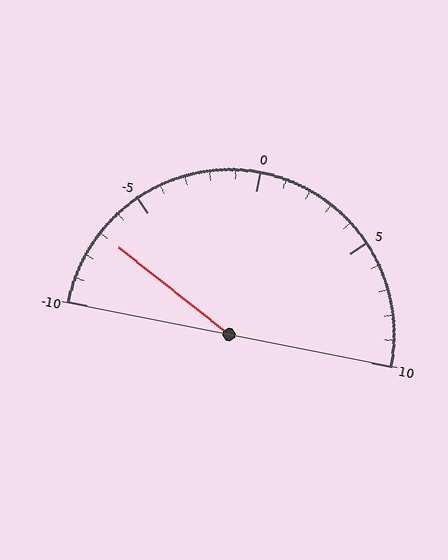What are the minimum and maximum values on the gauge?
The gauge ranges from -10 to 10.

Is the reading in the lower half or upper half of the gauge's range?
The reading is in the lower half of the range (-10 to 10).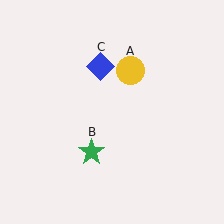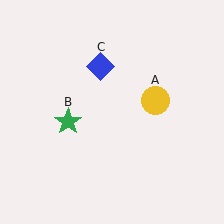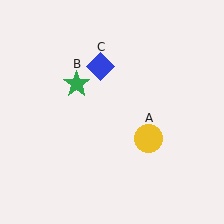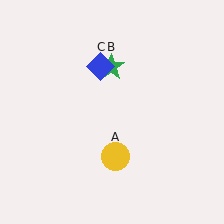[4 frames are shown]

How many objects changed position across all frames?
2 objects changed position: yellow circle (object A), green star (object B).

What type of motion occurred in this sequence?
The yellow circle (object A), green star (object B) rotated clockwise around the center of the scene.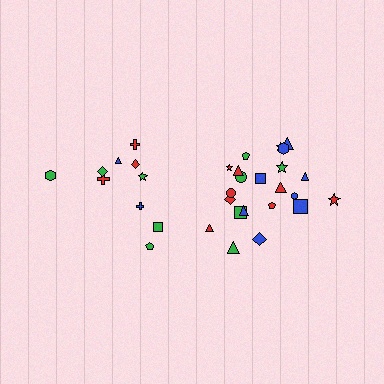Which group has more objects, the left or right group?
The right group.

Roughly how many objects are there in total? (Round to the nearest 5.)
Roughly 30 objects in total.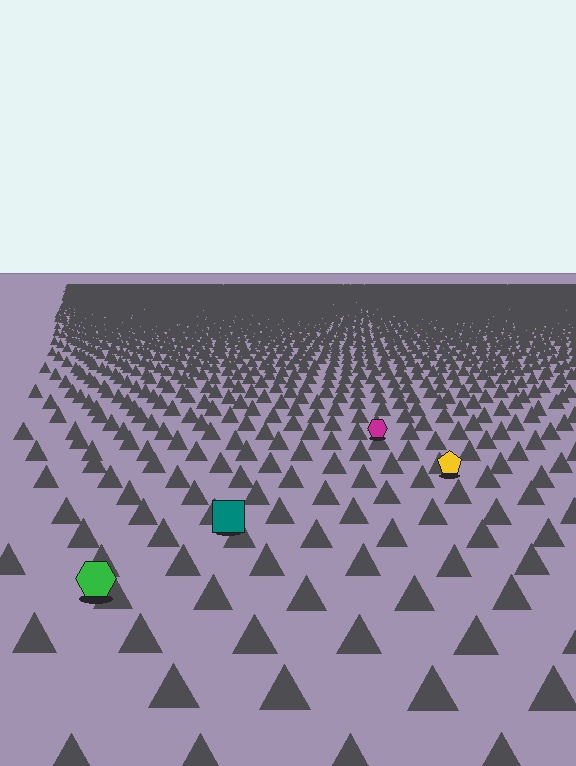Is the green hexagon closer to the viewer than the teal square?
Yes. The green hexagon is closer — you can tell from the texture gradient: the ground texture is coarser near it.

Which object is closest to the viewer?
The green hexagon is closest. The texture marks near it are larger and more spread out.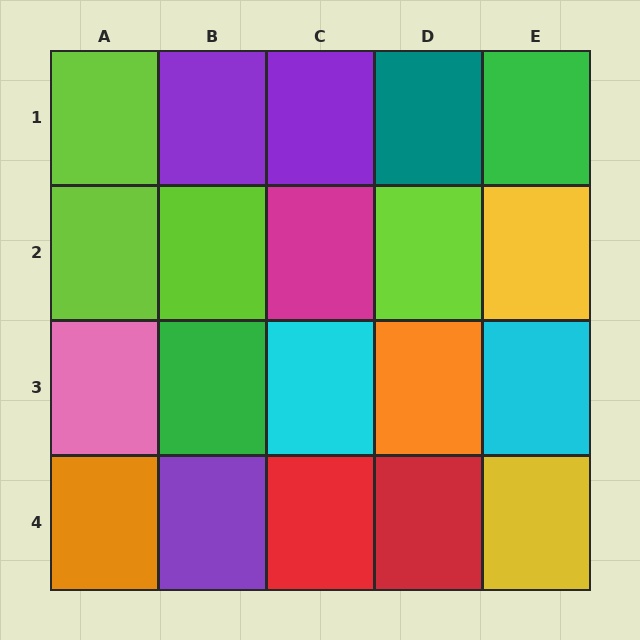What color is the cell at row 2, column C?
Magenta.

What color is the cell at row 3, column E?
Cyan.